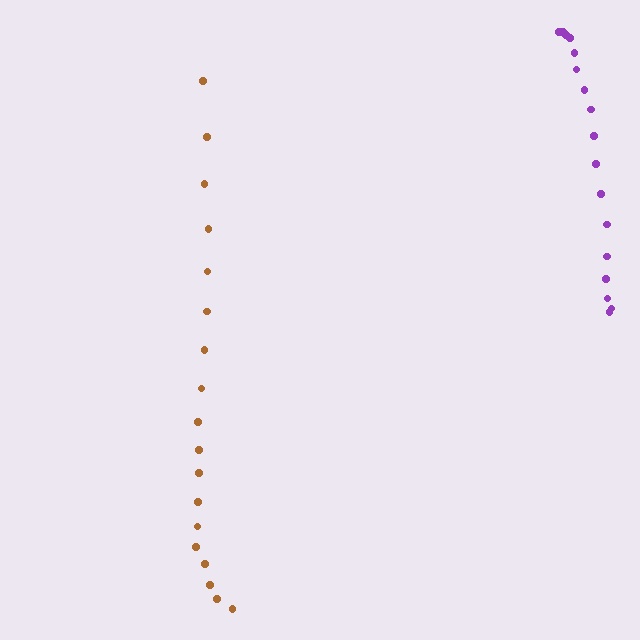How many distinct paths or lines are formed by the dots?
There are 2 distinct paths.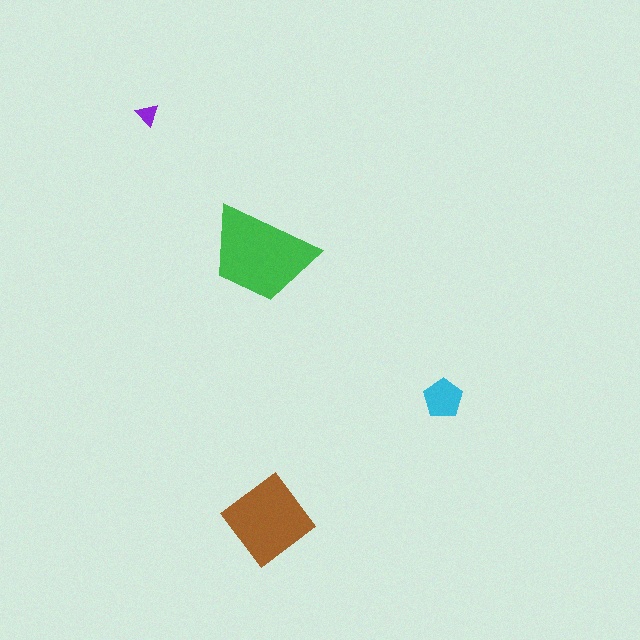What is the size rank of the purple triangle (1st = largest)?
4th.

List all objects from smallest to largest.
The purple triangle, the cyan pentagon, the brown diamond, the green trapezoid.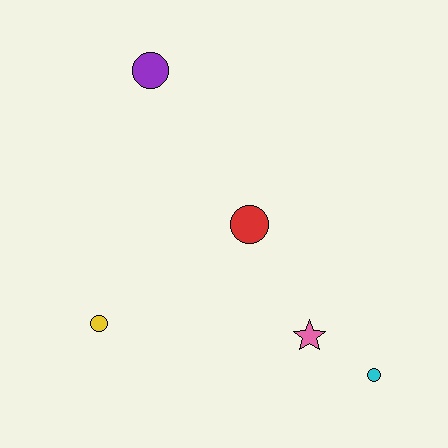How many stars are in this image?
There is 1 star.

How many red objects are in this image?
There is 1 red object.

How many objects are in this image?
There are 5 objects.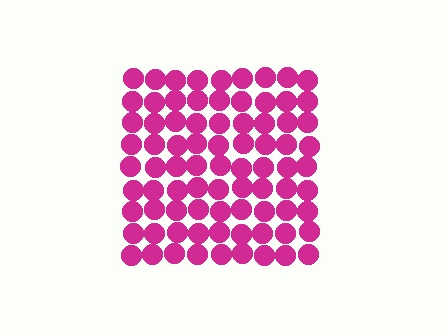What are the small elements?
The small elements are circles.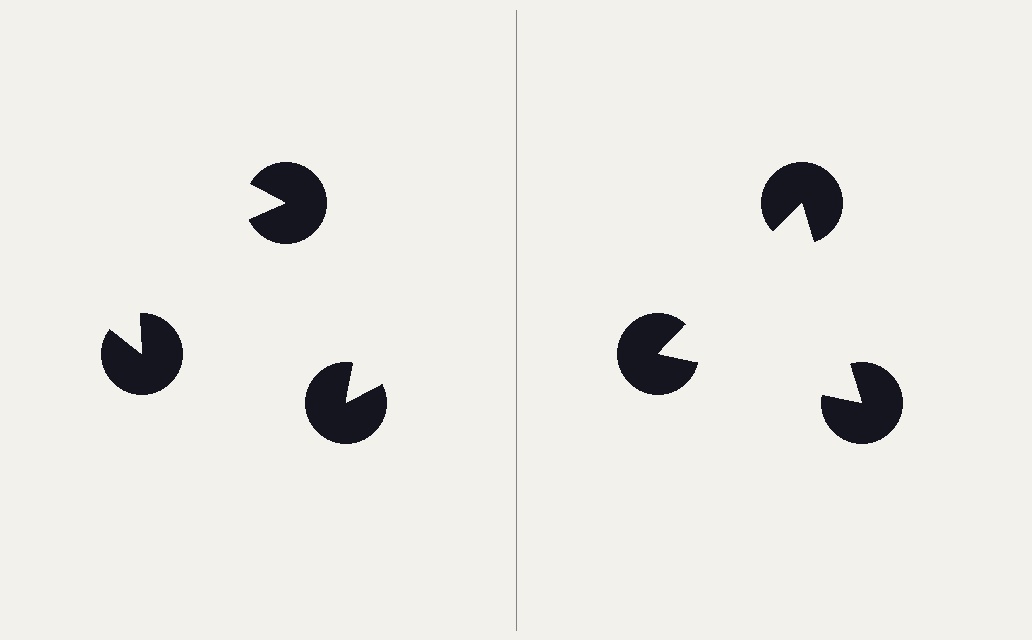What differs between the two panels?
The pac-man discs are positioned identically on both sides; only the wedge orientations differ. On the right they align to a triangle; on the left they are misaligned.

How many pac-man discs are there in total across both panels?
6 — 3 on each side.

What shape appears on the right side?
An illusory triangle.